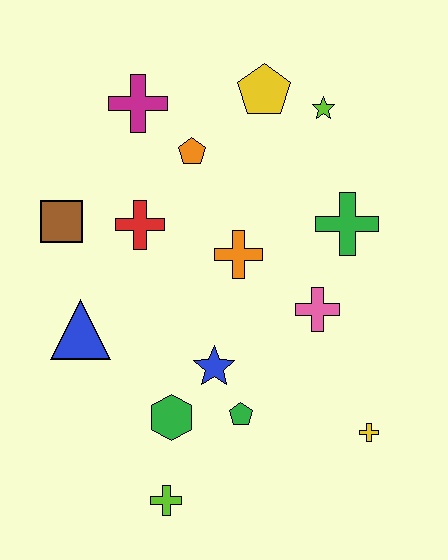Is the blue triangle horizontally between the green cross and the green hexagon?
No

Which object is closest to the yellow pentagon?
The lime star is closest to the yellow pentagon.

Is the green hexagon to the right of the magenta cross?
Yes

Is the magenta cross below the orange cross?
No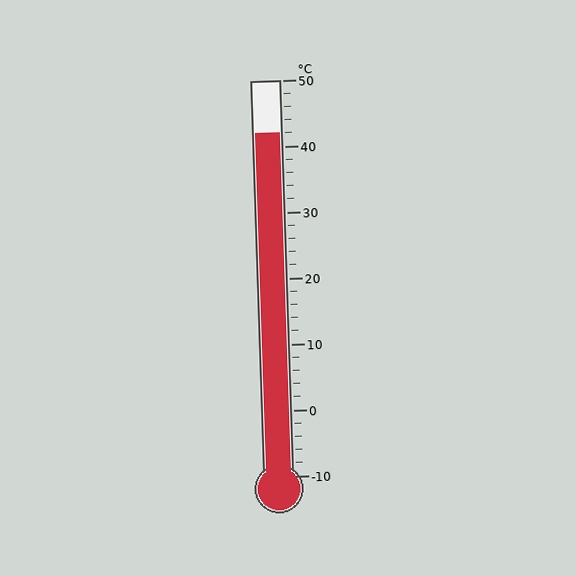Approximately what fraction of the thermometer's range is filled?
The thermometer is filled to approximately 85% of its range.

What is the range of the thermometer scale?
The thermometer scale ranges from -10°C to 50°C.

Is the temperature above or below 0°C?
The temperature is above 0°C.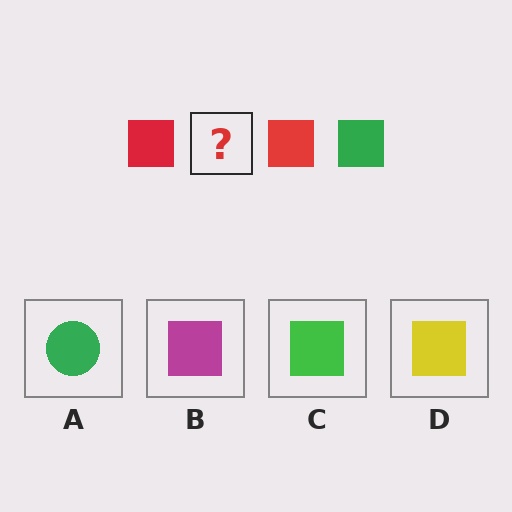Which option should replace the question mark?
Option C.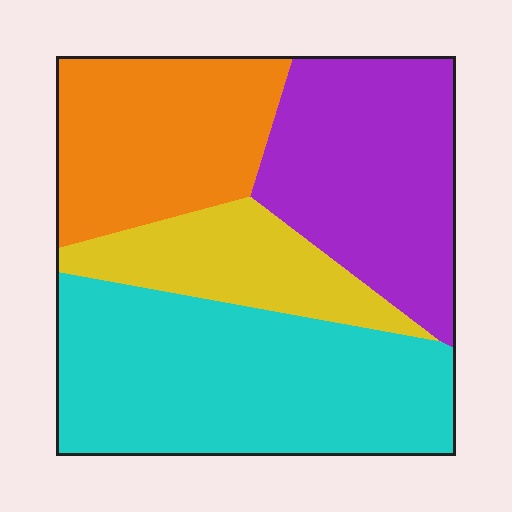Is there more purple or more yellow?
Purple.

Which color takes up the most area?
Cyan, at roughly 35%.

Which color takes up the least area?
Yellow, at roughly 15%.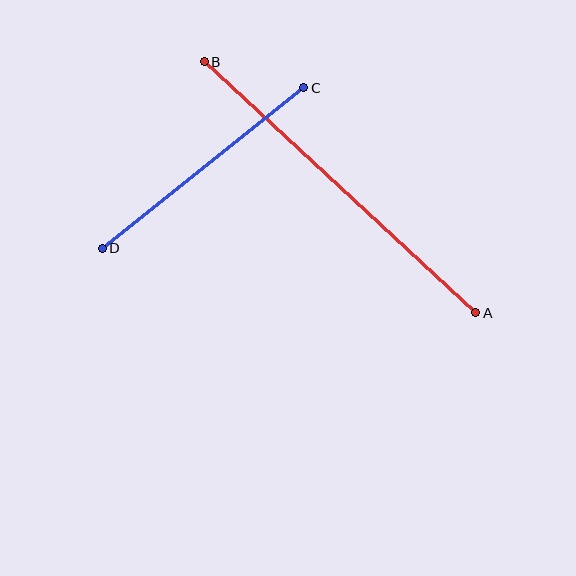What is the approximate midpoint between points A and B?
The midpoint is at approximately (340, 187) pixels.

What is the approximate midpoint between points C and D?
The midpoint is at approximately (203, 168) pixels.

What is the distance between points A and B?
The distance is approximately 370 pixels.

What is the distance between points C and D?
The distance is approximately 258 pixels.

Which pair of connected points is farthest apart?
Points A and B are farthest apart.